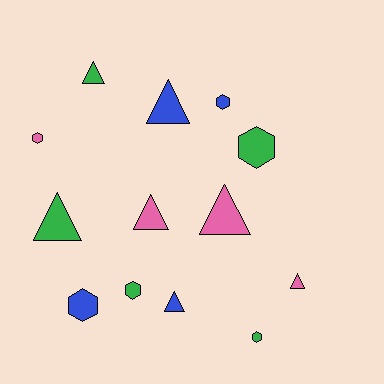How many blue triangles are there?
There are 2 blue triangles.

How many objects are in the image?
There are 13 objects.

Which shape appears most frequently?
Triangle, with 7 objects.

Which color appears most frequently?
Green, with 5 objects.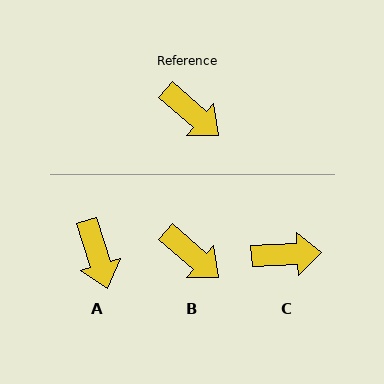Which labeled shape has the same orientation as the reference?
B.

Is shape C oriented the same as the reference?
No, it is off by about 44 degrees.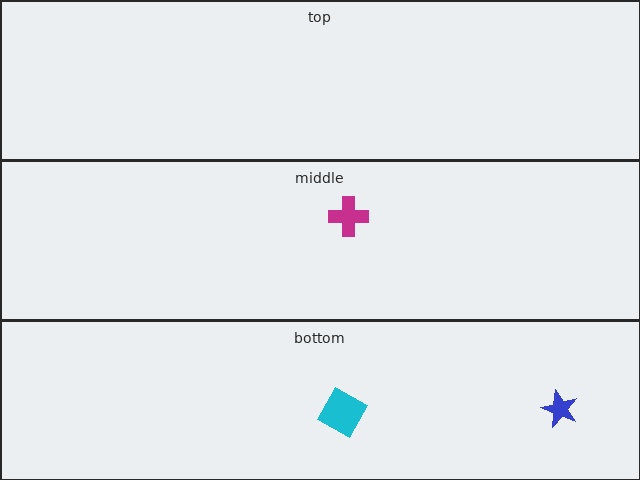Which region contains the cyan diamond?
The bottom region.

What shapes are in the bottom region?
The cyan diamond, the blue star.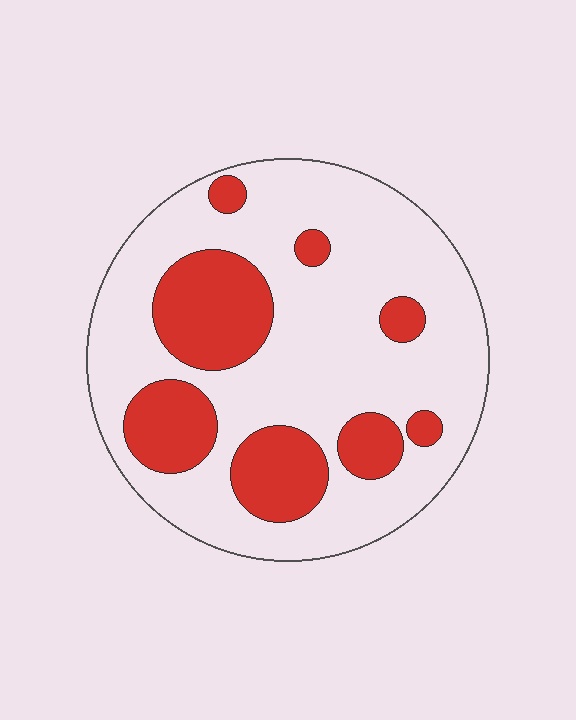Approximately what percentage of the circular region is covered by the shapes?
Approximately 25%.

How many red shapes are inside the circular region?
8.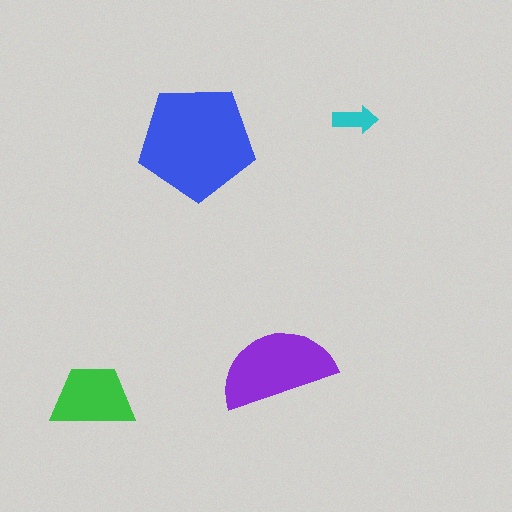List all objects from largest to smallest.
The blue pentagon, the purple semicircle, the green trapezoid, the cyan arrow.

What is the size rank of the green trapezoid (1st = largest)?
3rd.